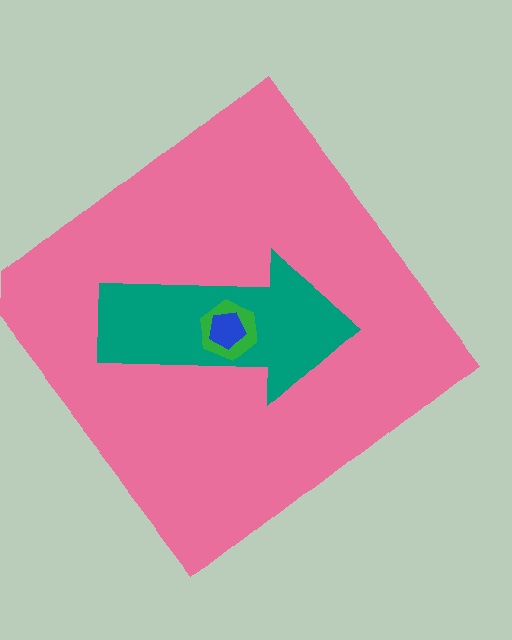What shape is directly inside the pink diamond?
The teal arrow.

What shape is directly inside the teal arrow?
The green hexagon.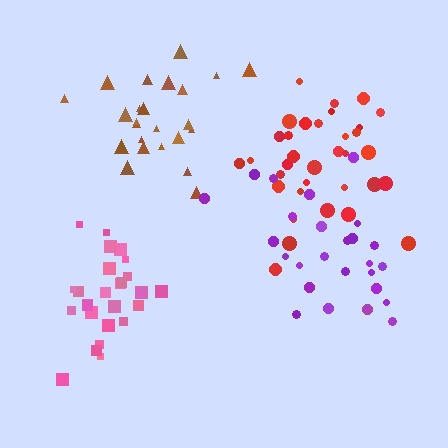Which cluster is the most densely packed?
Pink.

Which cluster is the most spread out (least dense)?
Purple.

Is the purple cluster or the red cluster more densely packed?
Red.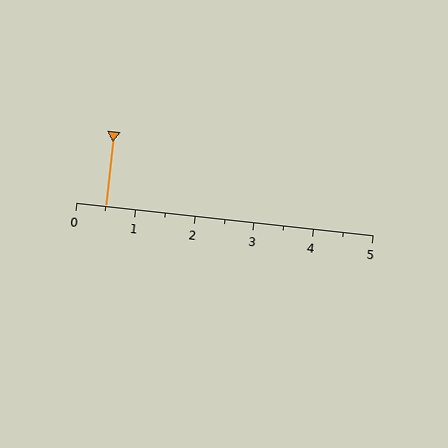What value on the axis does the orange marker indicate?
The marker indicates approximately 0.5.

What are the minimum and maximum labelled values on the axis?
The axis runs from 0 to 5.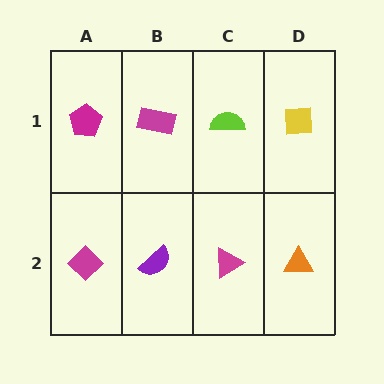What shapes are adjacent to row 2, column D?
A yellow square (row 1, column D), a magenta triangle (row 2, column C).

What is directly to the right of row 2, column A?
A purple semicircle.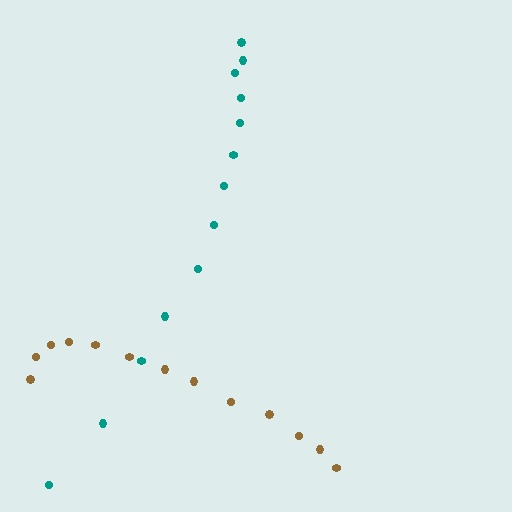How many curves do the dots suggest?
There are 2 distinct paths.